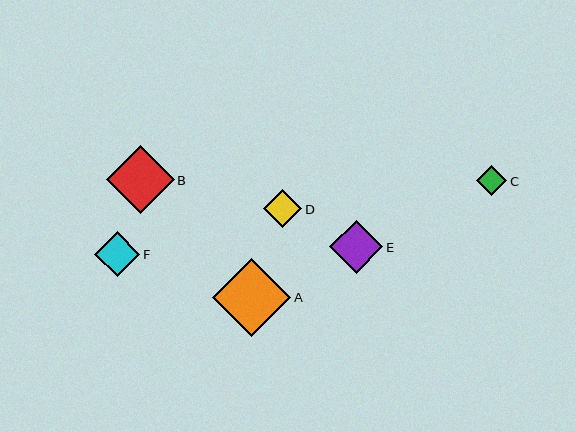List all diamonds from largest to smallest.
From largest to smallest: A, B, E, F, D, C.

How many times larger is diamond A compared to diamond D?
Diamond A is approximately 2.1 times the size of diamond D.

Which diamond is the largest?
Diamond A is the largest with a size of approximately 79 pixels.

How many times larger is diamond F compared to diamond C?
Diamond F is approximately 1.5 times the size of diamond C.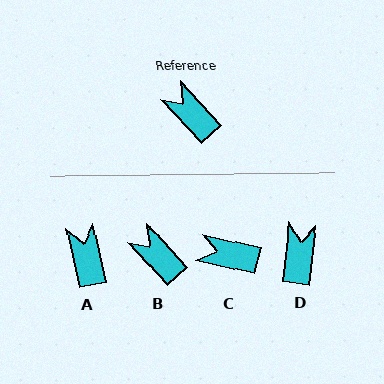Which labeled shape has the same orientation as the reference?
B.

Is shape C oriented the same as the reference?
No, it is off by about 34 degrees.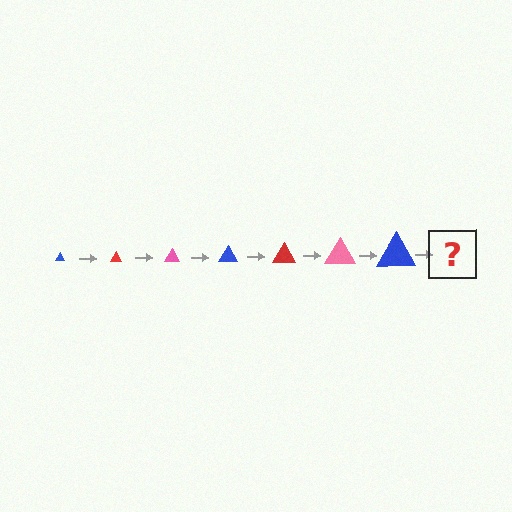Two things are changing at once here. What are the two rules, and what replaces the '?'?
The two rules are that the triangle grows larger each step and the color cycles through blue, red, and pink. The '?' should be a red triangle, larger than the previous one.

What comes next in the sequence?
The next element should be a red triangle, larger than the previous one.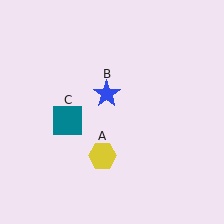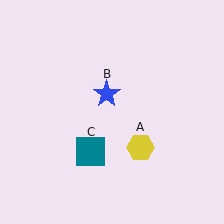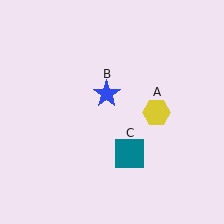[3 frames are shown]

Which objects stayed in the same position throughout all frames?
Blue star (object B) remained stationary.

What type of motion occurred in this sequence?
The yellow hexagon (object A), teal square (object C) rotated counterclockwise around the center of the scene.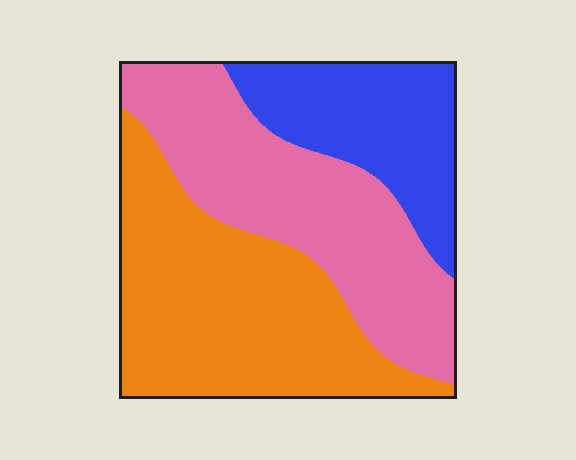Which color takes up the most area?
Orange, at roughly 40%.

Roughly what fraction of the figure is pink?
Pink covers around 35% of the figure.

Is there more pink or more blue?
Pink.